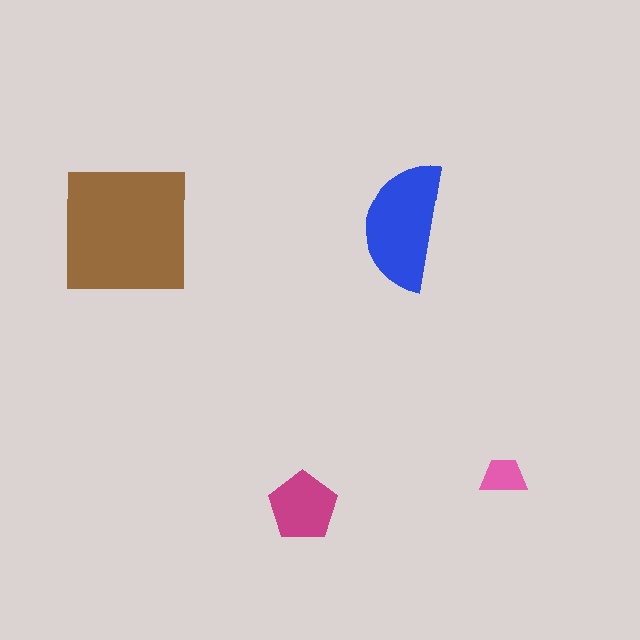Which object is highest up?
The blue semicircle is topmost.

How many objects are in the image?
There are 4 objects in the image.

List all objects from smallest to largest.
The pink trapezoid, the magenta pentagon, the blue semicircle, the brown square.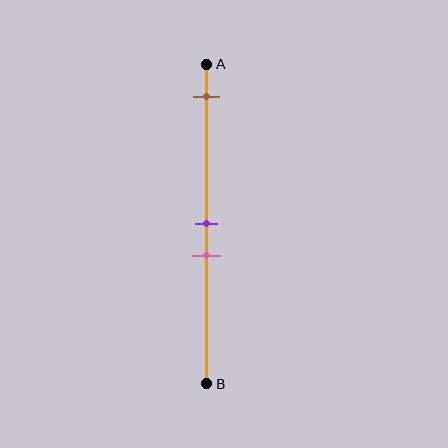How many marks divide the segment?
There are 3 marks dividing the segment.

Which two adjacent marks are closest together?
The purple and pink marks are the closest adjacent pair.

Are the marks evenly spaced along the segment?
No, the marks are not evenly spaced.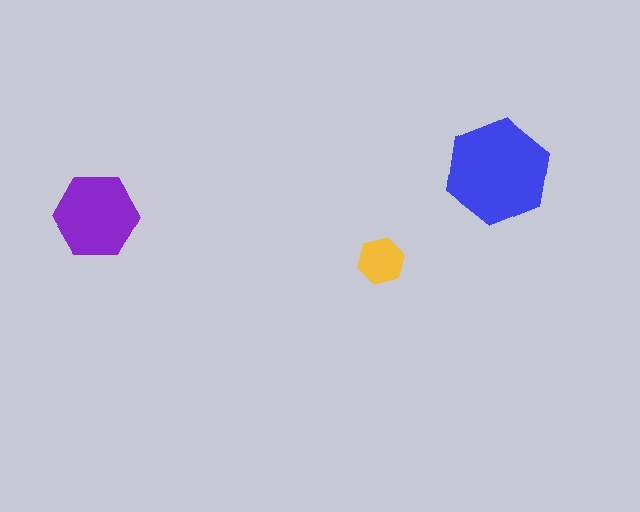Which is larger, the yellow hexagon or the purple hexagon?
The purple one.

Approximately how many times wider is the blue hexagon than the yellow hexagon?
About 2 times wider.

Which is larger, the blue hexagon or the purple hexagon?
The blue one.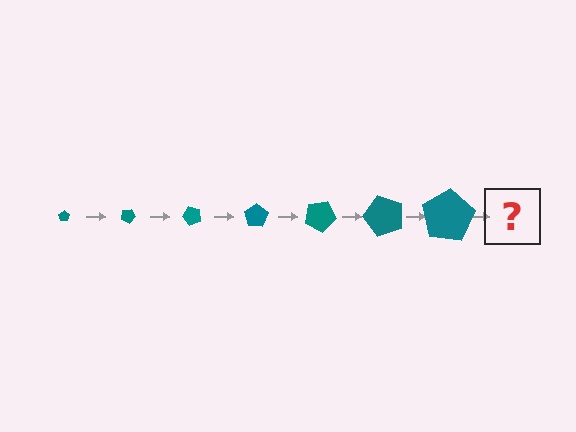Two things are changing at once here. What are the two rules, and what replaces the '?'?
The two rules are that the pentagon grows larger each step and it rotates 25 degrees each step. The '?' should be a pentagon, larger than the previous one and rotated 175 degrees from the start.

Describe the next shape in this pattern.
It should be a pentagon, larger than the previous one and rotated 175 degrees from the start.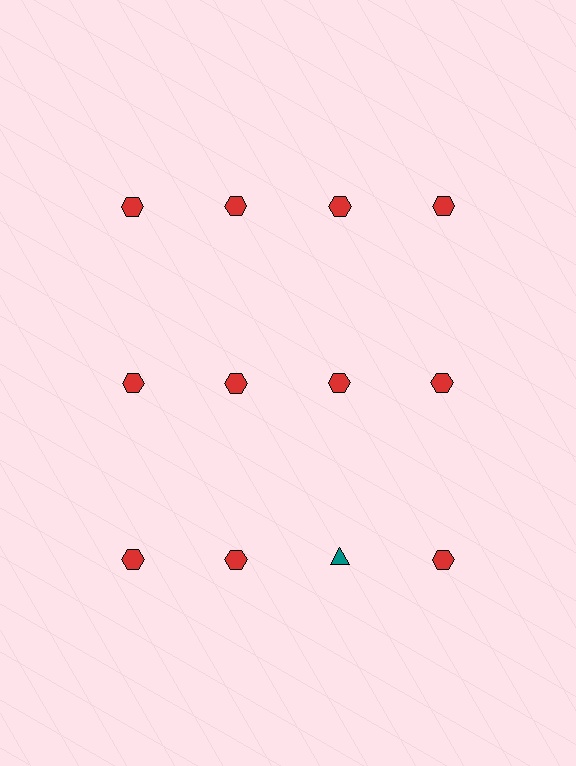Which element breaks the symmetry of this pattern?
The teal triangle in the third row, center column breaks the symmetry. All other shapes are red hexagons.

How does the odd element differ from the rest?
It differs in both color (teal instead of red) and shape (triangle instead of hexagon).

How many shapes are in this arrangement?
There are 12 shapes arranged in a grid pattern.